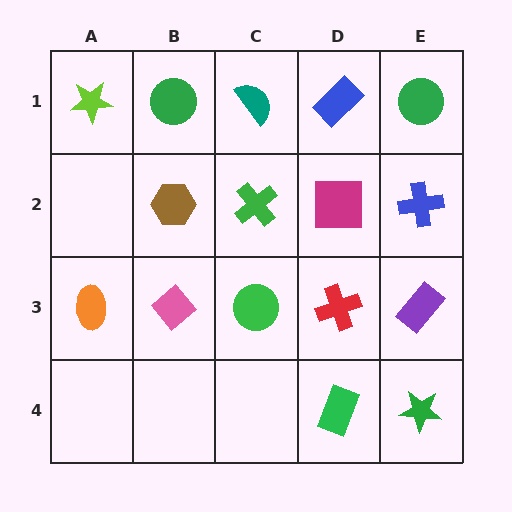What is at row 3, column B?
A pink diamond.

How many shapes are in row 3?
5 shapes.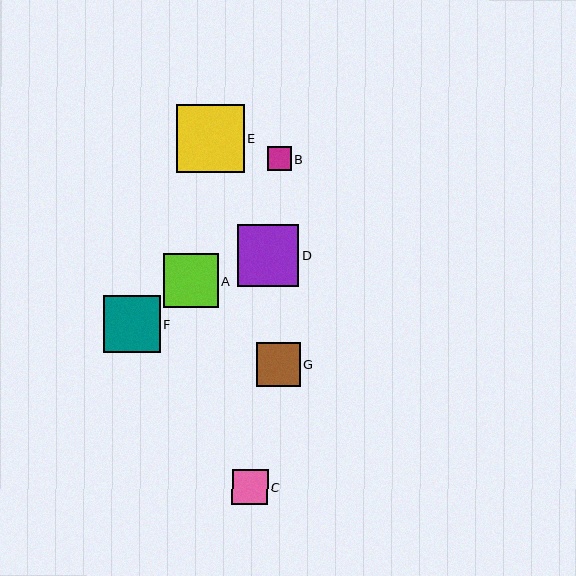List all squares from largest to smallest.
From largest to smallest: E, D, F, A, G, C, B.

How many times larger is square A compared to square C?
Square A is approximately 1.5 times the size of square C.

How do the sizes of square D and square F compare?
Square D and square F are approximately the same size.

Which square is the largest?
Square E is the largest with a size of approximately 68 pixels.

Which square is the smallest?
Square B is the smallest with a size of approximately 24 pixels.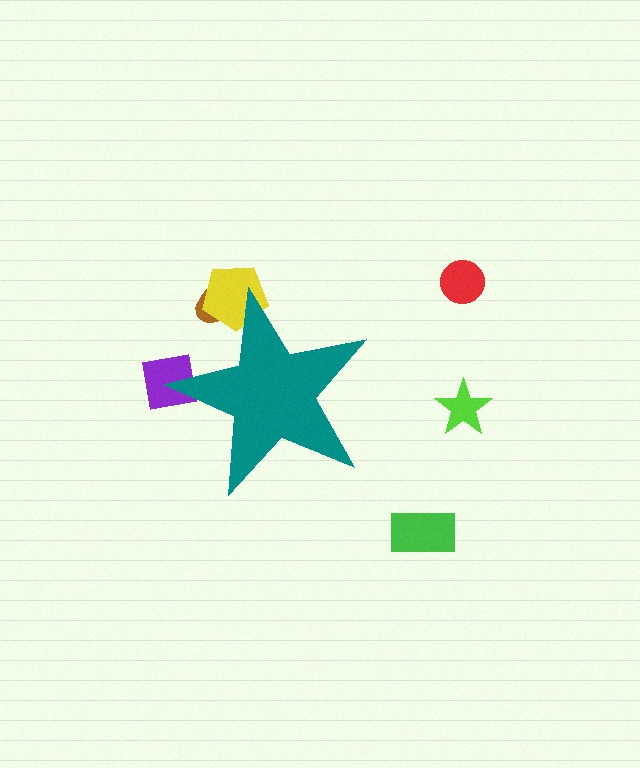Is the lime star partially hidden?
No, the lime star is fully visible.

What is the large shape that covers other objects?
A teal star.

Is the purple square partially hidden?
Yes, the purple square is partially hidden behind the teal star.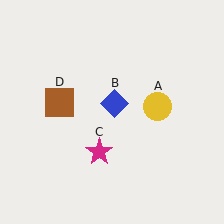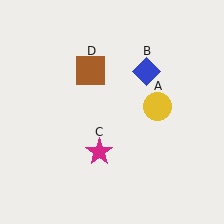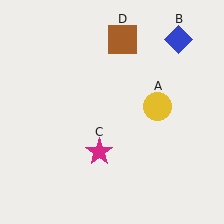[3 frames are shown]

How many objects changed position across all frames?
2 objects changed position: blue diamond (object B), brown square (object D).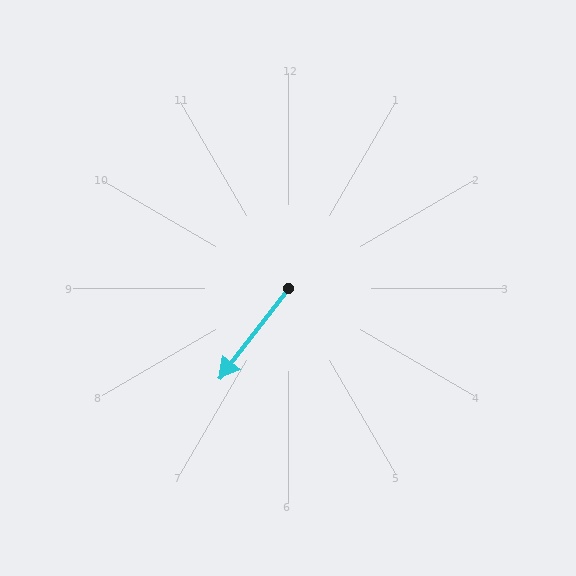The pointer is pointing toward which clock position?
Roughly 7 o'clock.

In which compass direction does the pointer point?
Southwest.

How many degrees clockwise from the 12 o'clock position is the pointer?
Approximately 217 degrees.